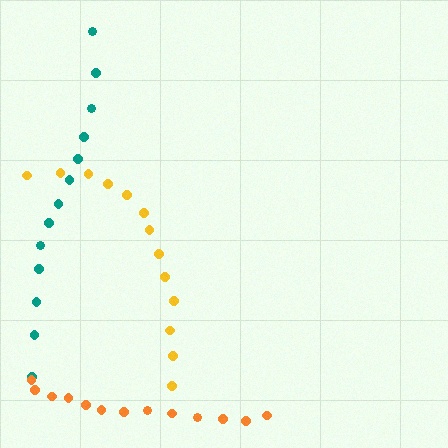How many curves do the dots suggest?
There are 3 distinct paths.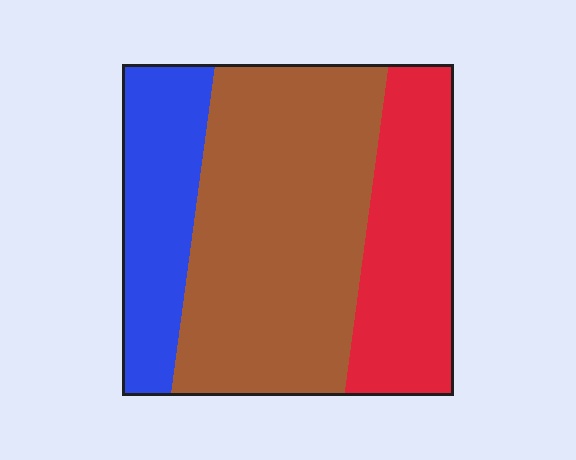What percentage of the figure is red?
Red takes up about one quarter (1/4) of the figure.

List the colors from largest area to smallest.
From largest to smallest: brown, red, blue.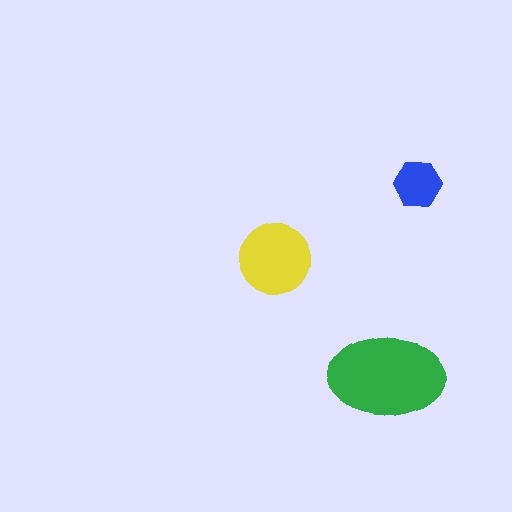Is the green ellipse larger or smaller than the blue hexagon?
Larger.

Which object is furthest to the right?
The blue hexagon is rightmost.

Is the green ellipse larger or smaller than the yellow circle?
Larger.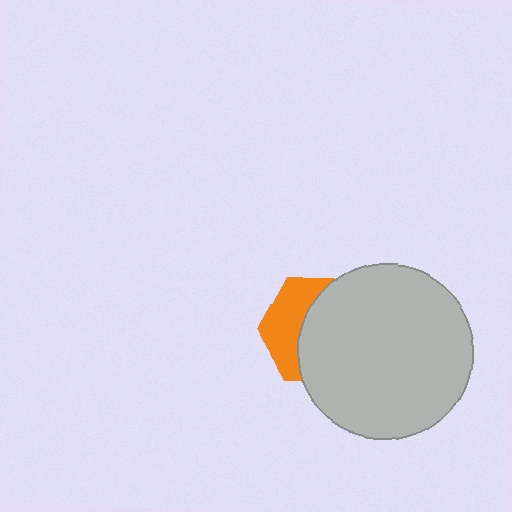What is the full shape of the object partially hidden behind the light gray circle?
The partially hidden object is an orange hexagon.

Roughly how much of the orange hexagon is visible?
A small part of it is visible (roughly 38%).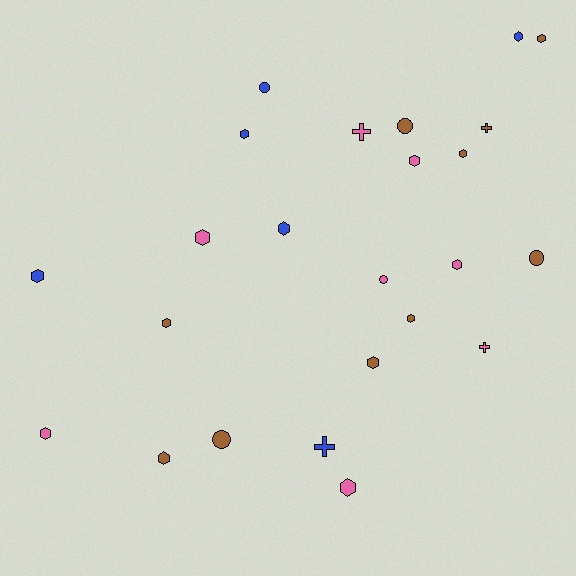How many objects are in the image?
There are 24 objects.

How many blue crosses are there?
There is 1 blue cross.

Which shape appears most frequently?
Hexagon, with 15 objects.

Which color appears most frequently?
Brown, with 10 objects.